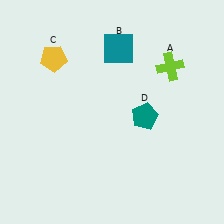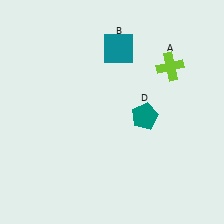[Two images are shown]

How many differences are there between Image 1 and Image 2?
There is 1 difference between the two images.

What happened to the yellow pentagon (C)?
The yellow pentagon (C) was removed in Image 2. It was in the top-left area of Image 1.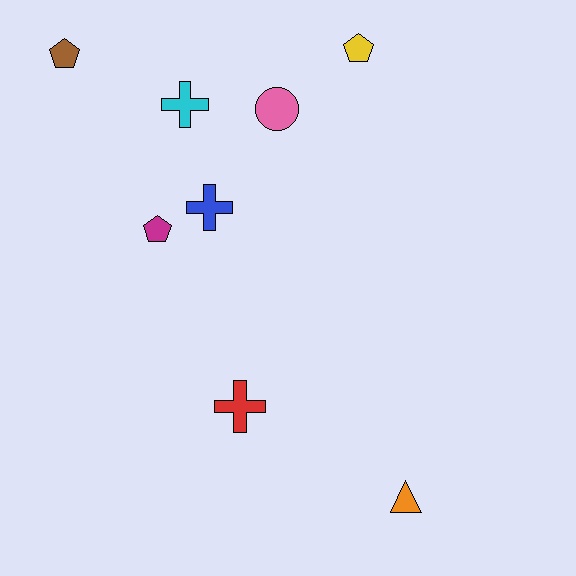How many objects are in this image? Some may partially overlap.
There are 8 objects.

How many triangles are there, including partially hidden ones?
There is 1 triangle.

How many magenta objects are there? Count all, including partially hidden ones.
There is 1 magenta object.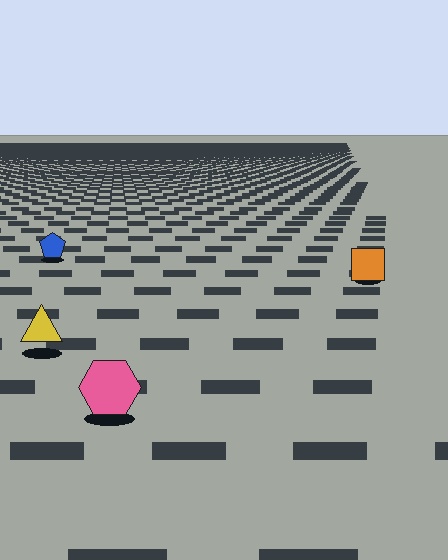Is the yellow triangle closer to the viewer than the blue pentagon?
Yes. The yellow triangle is closer — you can tell from the texture gradient: the ground texture is coarser near it.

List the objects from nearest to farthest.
From nearest to farthest: the pink hexagon, the yellow triangle, the orange square, the blue pentagon.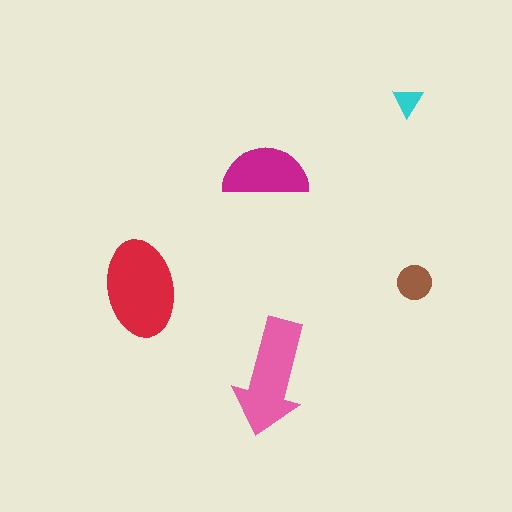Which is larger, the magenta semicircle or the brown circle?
The magenta semicircle.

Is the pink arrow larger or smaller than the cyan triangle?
Larger.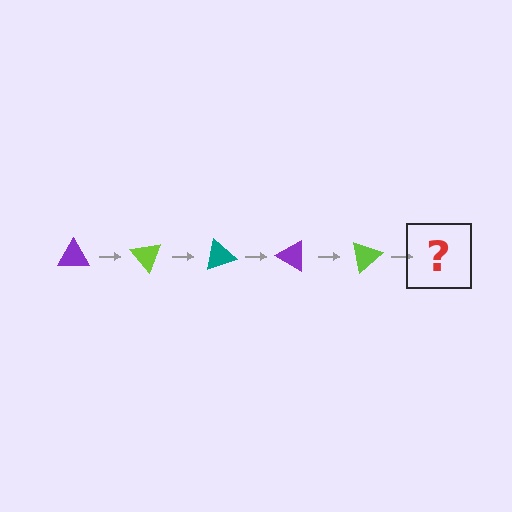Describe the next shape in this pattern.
It should be a teal triangle, rotated 250 degrees from the start.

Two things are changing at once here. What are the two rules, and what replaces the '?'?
The two rules are that it rotates 50 degrees each step and the color cycles through purple, lime, and teal. The '?' should be a teal triangle, rotated 250 degrees from the start.